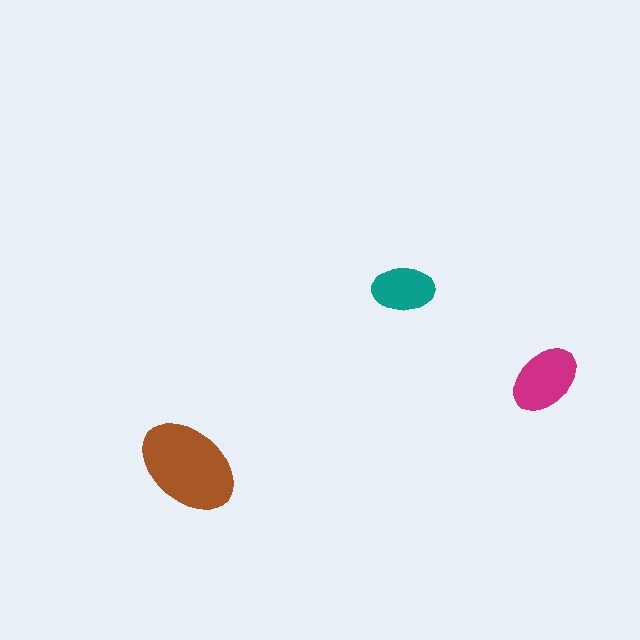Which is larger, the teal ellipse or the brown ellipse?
The brown one.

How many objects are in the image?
There are 3 objects in the image.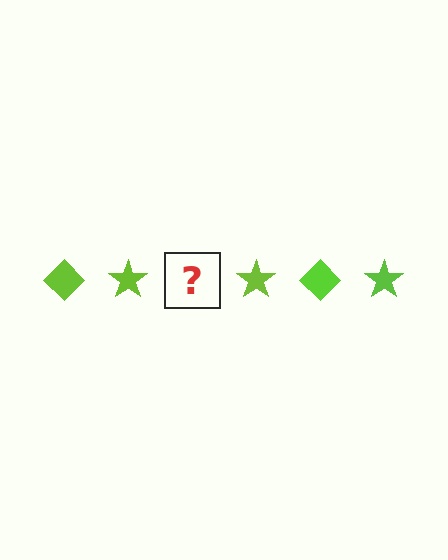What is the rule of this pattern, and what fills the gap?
The rule is that the pattern cycles through diamond, star shapes in lime. The gap should be filled with a lime diamond.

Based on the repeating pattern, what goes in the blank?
The blank should be a lime diamond.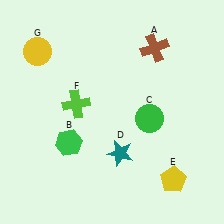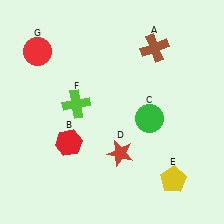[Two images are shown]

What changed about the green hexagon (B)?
In Image 1, B is green. In Image 2, it changed to red.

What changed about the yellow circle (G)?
In Image 1, G is yellow. In Image 2, it changed to red.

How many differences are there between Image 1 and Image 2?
There are 3 differences between the two images.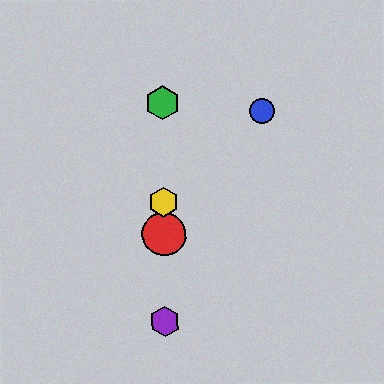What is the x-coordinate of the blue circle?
The blue circle is at x≈262.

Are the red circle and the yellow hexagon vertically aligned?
Yes, both are at x≈164.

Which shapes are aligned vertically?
The red circle, the green hexagon, the yellow hexagon, the purple hexagon are aligned vertically.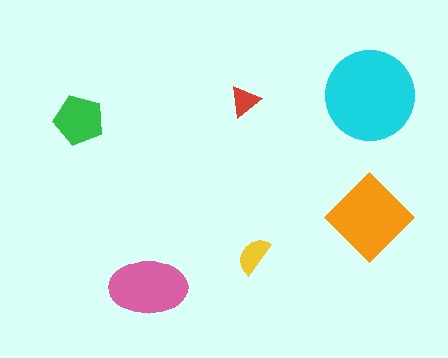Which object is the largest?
The cyan circle.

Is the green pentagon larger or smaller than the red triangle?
Larger.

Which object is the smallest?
The red triangle.